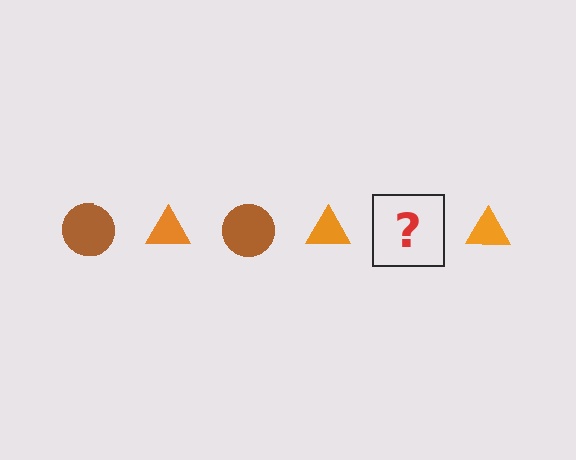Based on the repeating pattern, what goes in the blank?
The blank should be a brown circle.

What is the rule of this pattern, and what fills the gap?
The rule is that the pattern alternates between brown circle and orange triangle. The gap should be filled with a brown circle.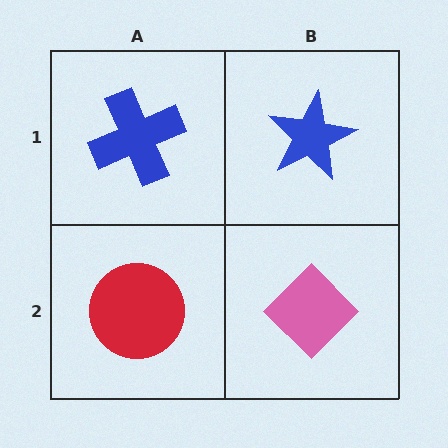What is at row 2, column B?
A pink diamond.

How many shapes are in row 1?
2 shapes.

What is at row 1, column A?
A blue cross.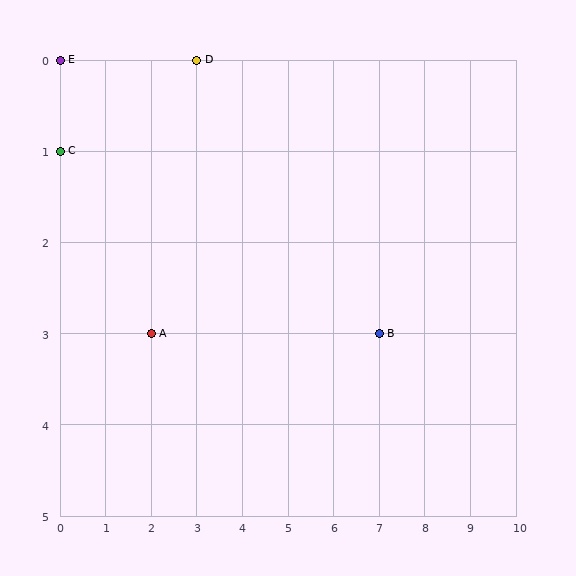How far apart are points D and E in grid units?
Points D and E are 3 columns apart.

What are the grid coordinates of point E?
Point E is at grid coordinates (0, 0).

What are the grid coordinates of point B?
Point B is at grid coordinates (7, 3).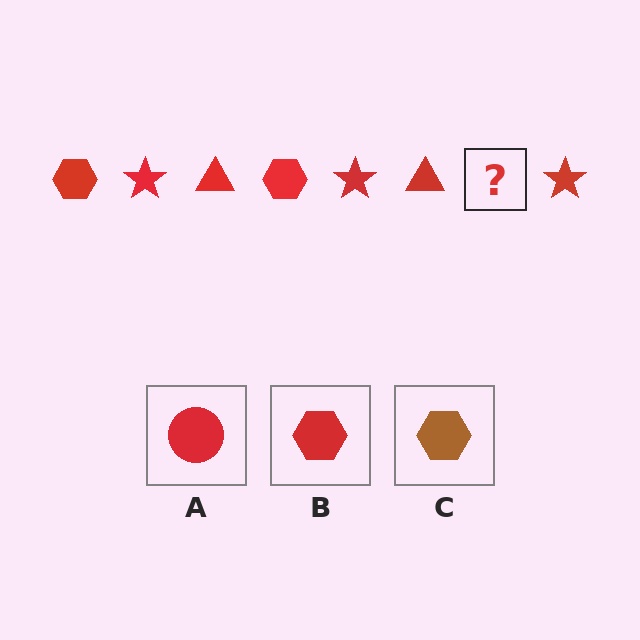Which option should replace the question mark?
Option B.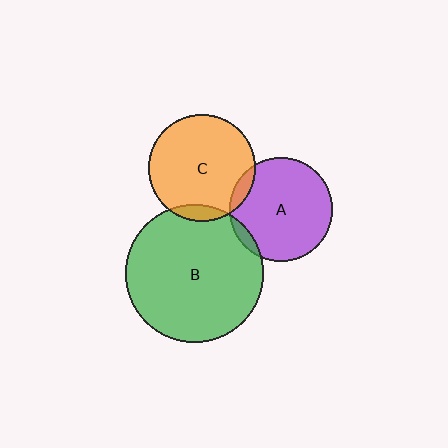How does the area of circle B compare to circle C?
Approximately 1.7 times.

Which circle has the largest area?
Circle B (green).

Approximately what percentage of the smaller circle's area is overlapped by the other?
Approximately 5%.